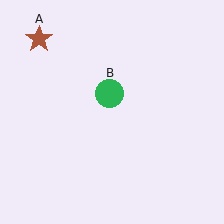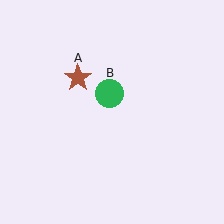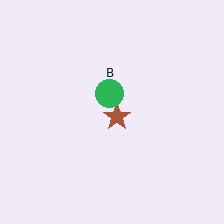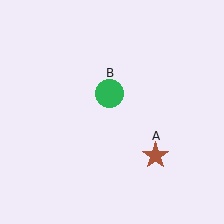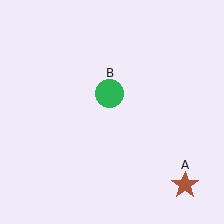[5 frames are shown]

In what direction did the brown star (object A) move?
The brown star (object A) moved down and to the right.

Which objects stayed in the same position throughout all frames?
Green circle (object B) remained stationary.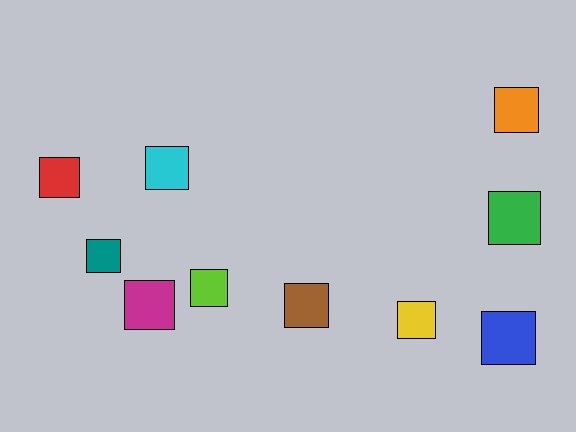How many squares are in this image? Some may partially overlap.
There are 10 squares.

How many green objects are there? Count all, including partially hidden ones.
There is 1 green object.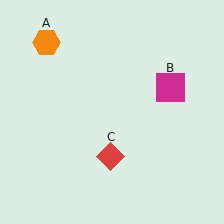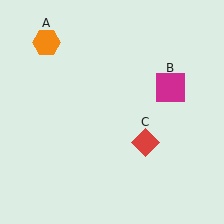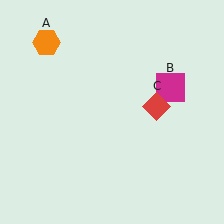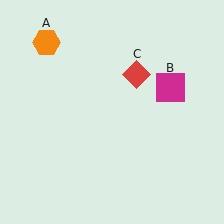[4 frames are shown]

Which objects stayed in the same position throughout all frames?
Orange hexagon (object A) and magenta square (object B) remained stationary.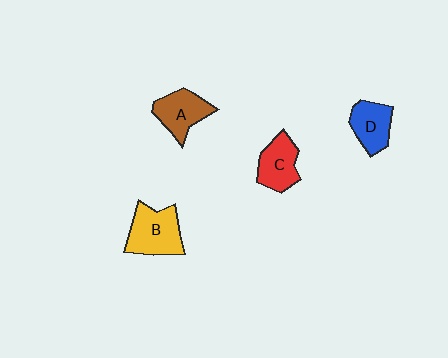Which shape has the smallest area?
Shape D (blue).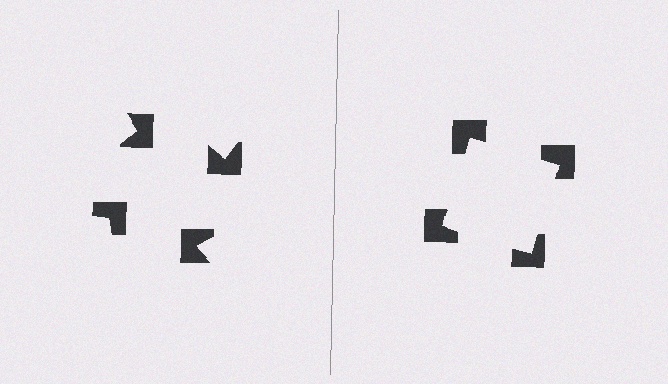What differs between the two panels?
The notched squares are positioned identically on both sides; only the wedge orientations differ. On the right they align to a square; on the left they are misaligned.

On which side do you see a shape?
An illusory square appears on the right side. On the left side the wedge cuts are rotated, so no coherent shape forms.